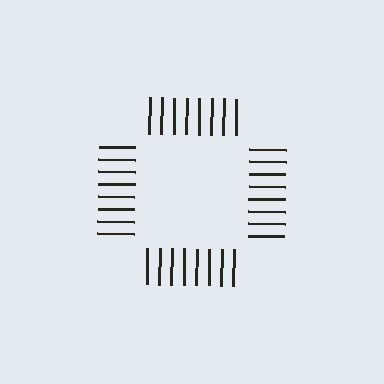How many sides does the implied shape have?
4 sides — the line-ends trace a square.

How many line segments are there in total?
32 — 8 along each of the 4 edges.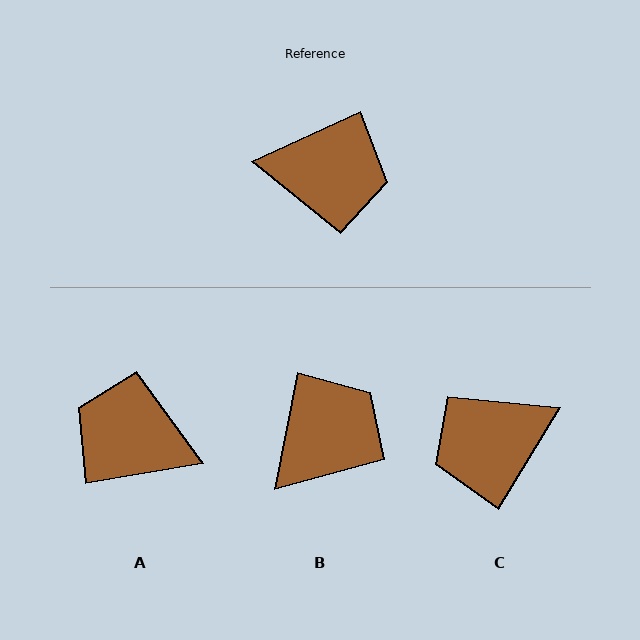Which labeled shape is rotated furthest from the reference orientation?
A, about 165 degrees away.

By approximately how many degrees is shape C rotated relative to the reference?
Approximately 146 degrees clockwise.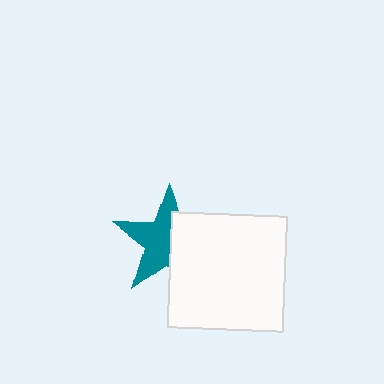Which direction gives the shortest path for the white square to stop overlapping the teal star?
Moving right gives the shortest separation.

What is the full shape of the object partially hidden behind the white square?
The partially hidden object is a teal star.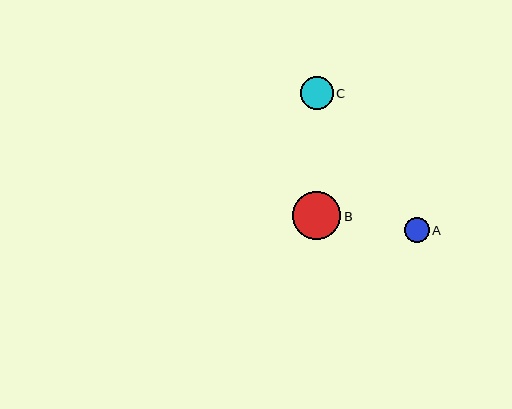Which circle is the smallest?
Circle A is the smallest with a size of approximately 24 pixels.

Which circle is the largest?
Circle B is the largest with a size of approximately 48 pixels.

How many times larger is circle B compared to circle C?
Circle B is approximately 1.5 times the size of circle C.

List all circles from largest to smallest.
From largest to smallest: B, C, A.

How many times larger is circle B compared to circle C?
Circle B is approximately 1.5 times the size of circle C.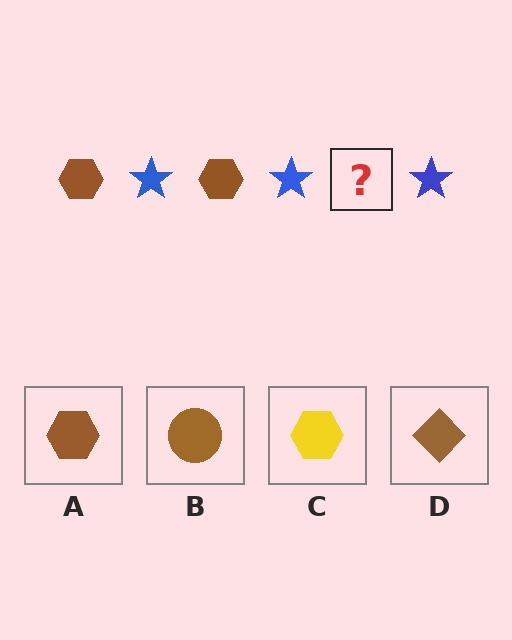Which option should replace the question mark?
Option A.